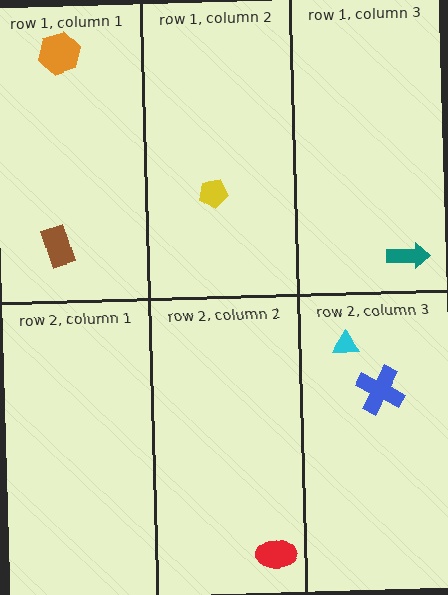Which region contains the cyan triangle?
The row 2, column 3 region.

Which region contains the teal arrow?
The row 1, column 3 region.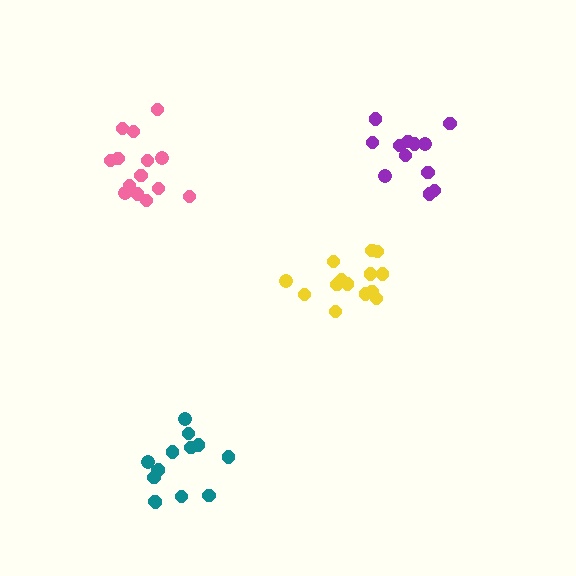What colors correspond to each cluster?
The clusters are colored: purple, yellow, teal, pink.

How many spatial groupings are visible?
There are 4 spatial groupings.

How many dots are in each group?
Group 1: 12 dots, Group 2: 14 dots, Group 3: 14 dots, Group 4: 14 dots (54 total).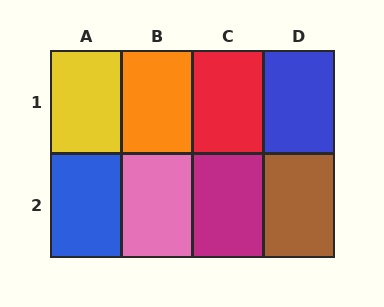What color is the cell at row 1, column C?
Red.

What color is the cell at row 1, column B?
Orange.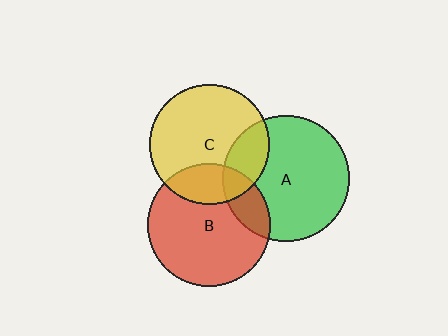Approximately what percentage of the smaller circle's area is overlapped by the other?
Approximately 20%.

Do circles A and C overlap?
Yes.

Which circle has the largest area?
Circle A (green).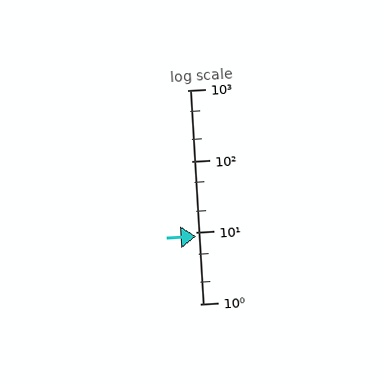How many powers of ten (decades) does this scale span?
The scale spans 3 decades, from 1 to 1000.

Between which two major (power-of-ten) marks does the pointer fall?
The pointer is between 1 and 10.